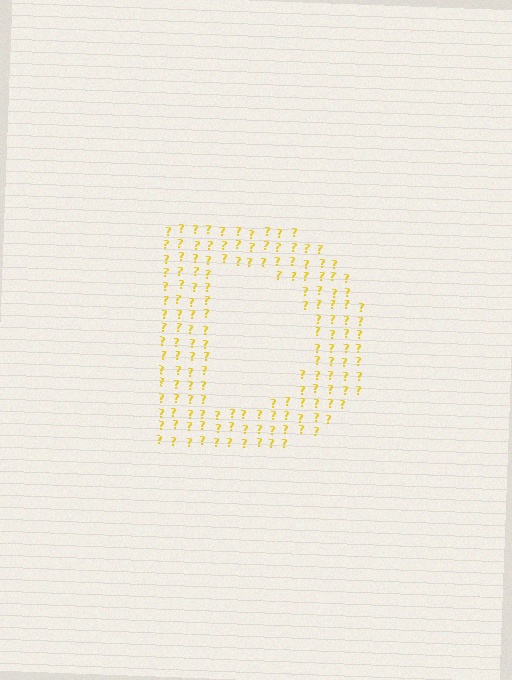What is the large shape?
The large shape is the letter D.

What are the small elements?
The small elements are question marks.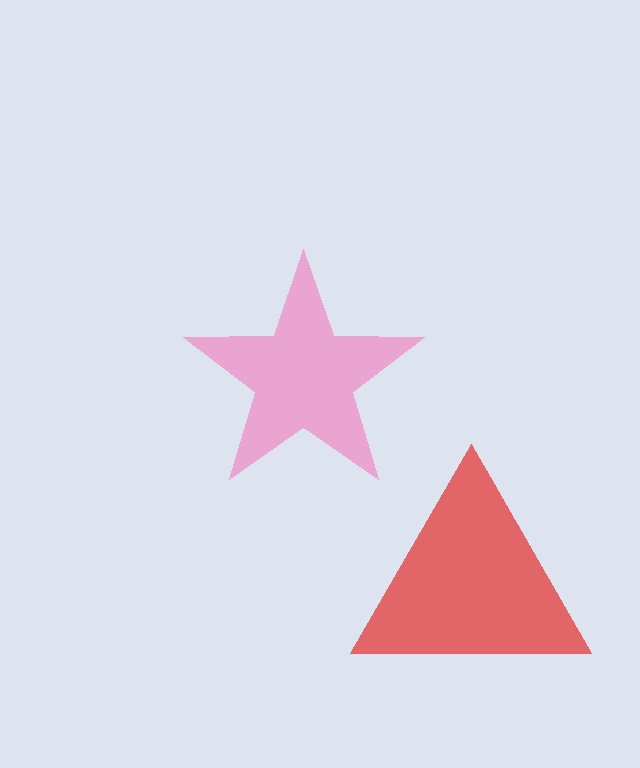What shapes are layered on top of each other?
The layered shapes are: a red triangle, a pink star.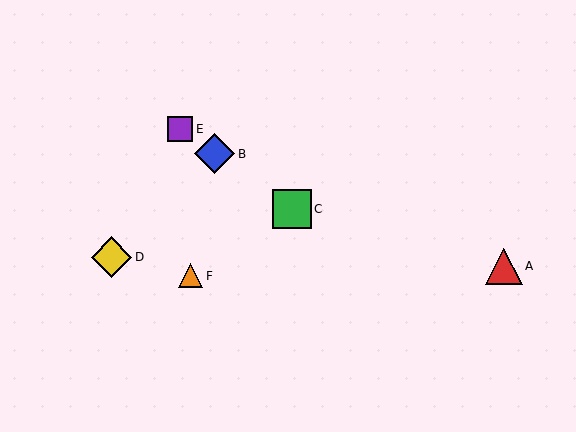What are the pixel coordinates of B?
Object B is at (215, 154).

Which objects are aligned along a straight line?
Objects B, C, E are aligned along a straight line.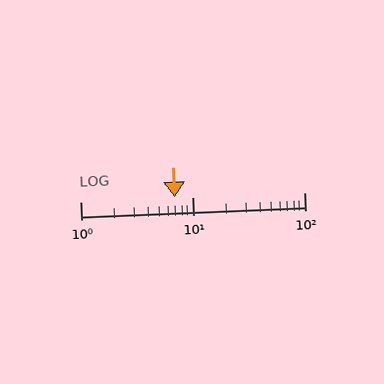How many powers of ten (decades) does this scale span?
The scale spans 2 decades, from 1 to 100.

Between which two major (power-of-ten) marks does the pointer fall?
The pointer is between 1 and 10.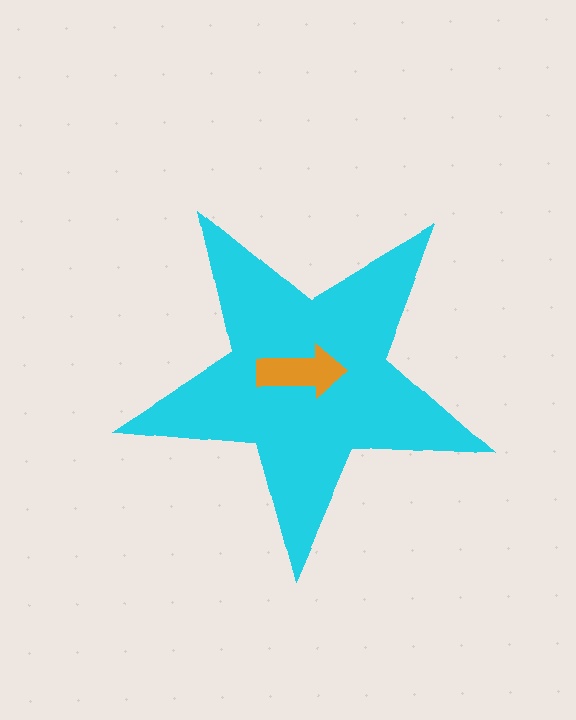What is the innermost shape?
The orange arrow.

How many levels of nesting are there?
2.